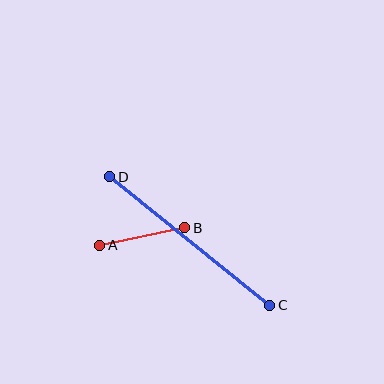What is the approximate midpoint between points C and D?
The midpoint is at approximately (190, 241) pixels.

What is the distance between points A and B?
The distance is approximately 87 pixels.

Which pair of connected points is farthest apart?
Points C and D are farthest apart.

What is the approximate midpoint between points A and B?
The midpoint is at approximately (142, 237) pixels.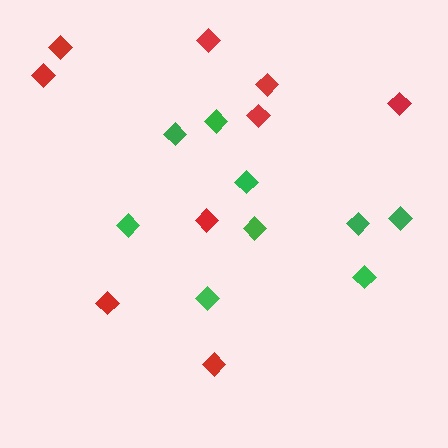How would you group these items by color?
There are 2 groups: one group of red diamonds (9) and one group of green diamonds (9).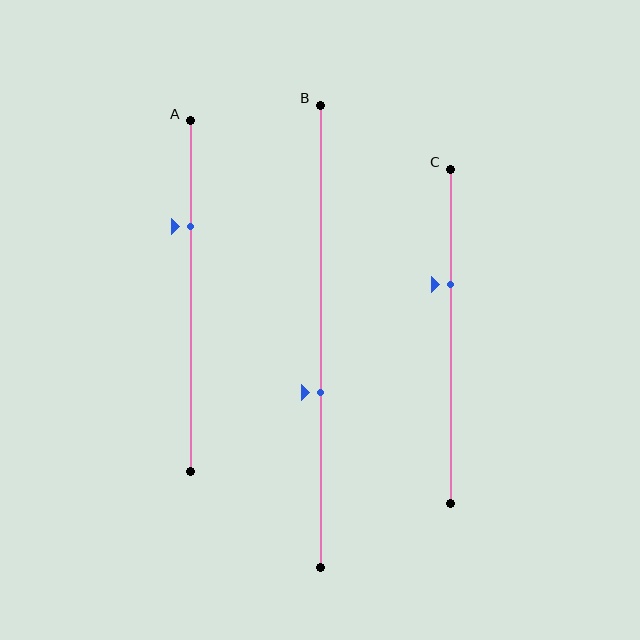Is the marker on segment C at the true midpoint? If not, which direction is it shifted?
No, the marker on segment C is shifted upward by about 16% of the segment length.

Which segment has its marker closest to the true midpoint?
Segment B has its marker closest to the true midpoint.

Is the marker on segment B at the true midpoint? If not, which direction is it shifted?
No, the marker on segment B is shifted downward by about 12% of the segment length.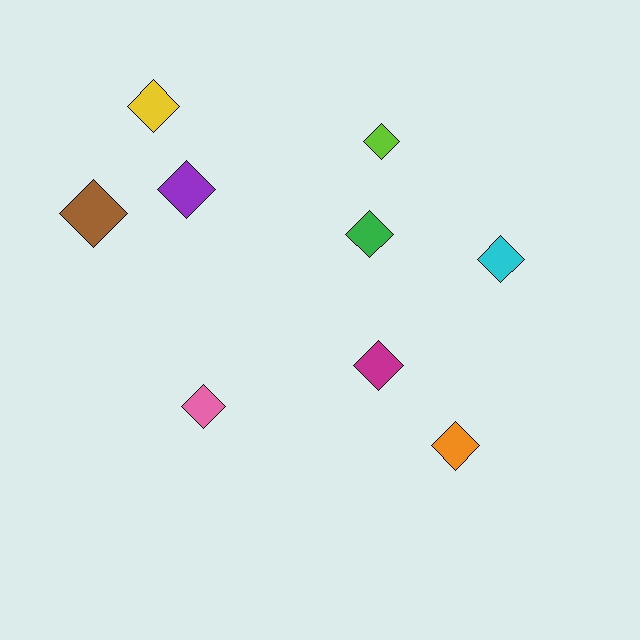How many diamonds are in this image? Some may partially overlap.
There are 9 diamonds.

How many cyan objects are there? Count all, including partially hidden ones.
There is 1 cyan object.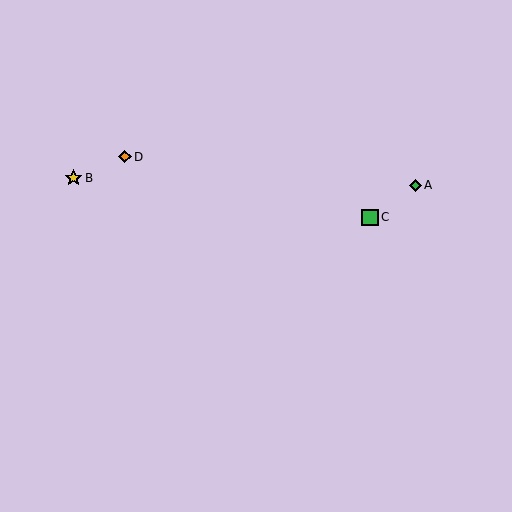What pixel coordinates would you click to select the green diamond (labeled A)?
Click at (415, 185) to select the green diamond A.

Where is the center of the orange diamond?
The center of the orange diamond is at (125, 157).